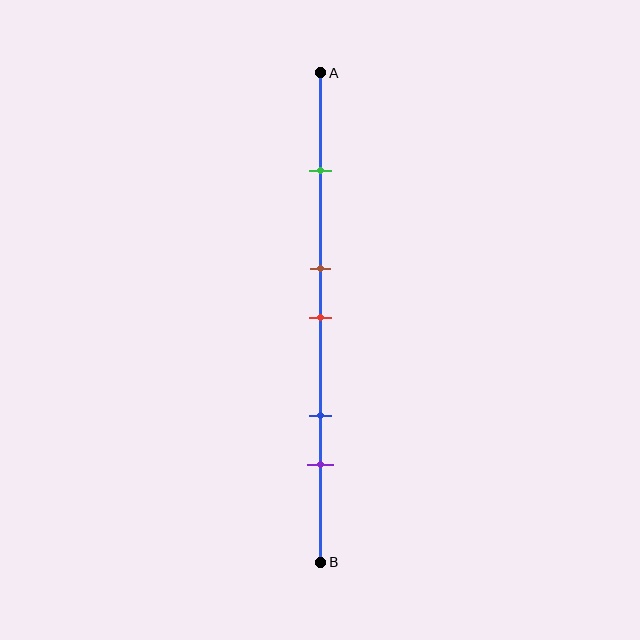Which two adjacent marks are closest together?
The brown and red marks are the closest adjacent pair.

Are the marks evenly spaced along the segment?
No, the marks are not evenly spaced.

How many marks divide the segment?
There are 5 marks dividing the segment.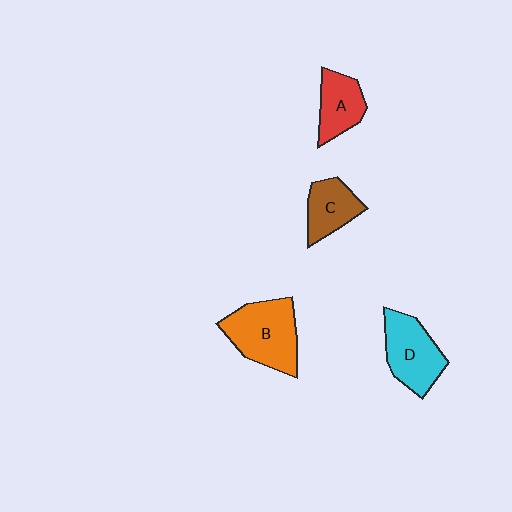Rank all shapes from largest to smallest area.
From largest to smallest: B (orange), D (cyan), A (red), C (brown).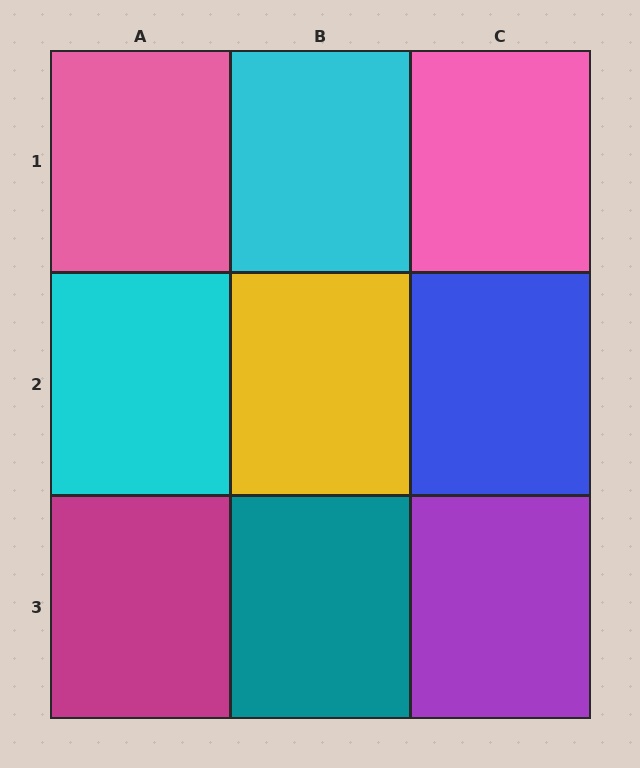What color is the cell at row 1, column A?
Pink.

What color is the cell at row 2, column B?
Yellow.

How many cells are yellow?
1 cell is yellow.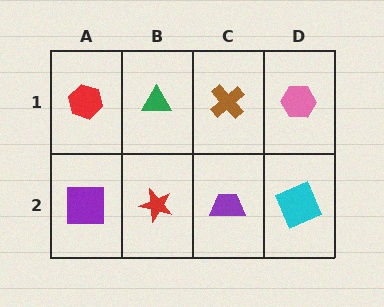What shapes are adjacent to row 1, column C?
A purple trapezoid (row 2, column C), a green triangle (row 1, column B), a pink hexagon (row 1, column D).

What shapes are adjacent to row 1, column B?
A red star (row 2, column B), a red hexagon (row 1, column A), a brown cross (row 1, column C).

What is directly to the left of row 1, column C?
A green triangle.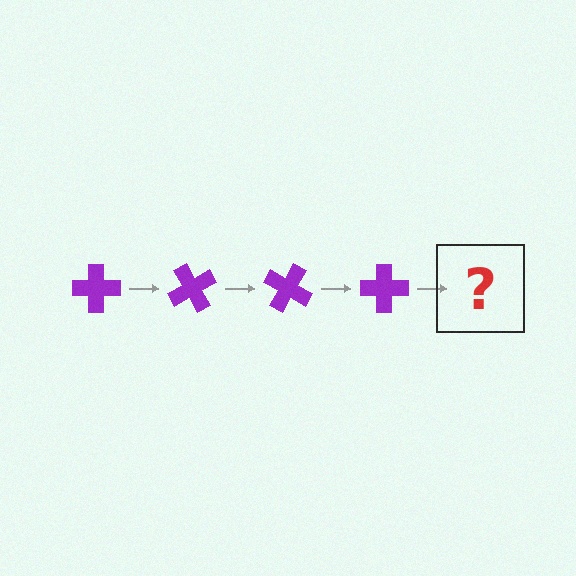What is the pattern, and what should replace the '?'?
The pattern is that the cross rotates 60 degrees each step. The '?' should be a purple cross rotated 240 degrees.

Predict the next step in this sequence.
The next step is a purple cross rotated 240 degrees.